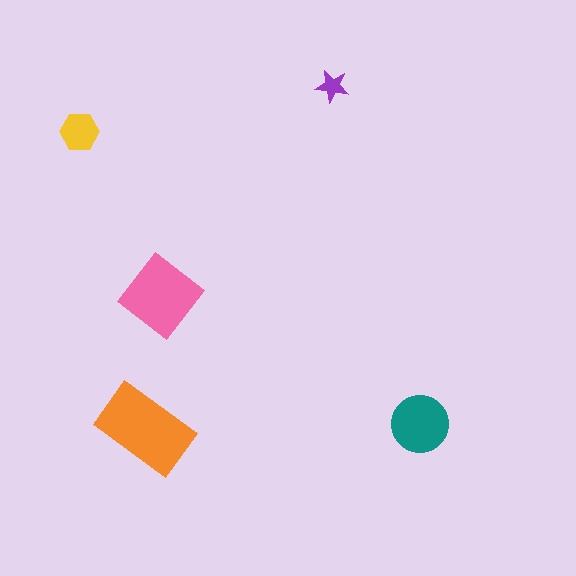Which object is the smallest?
The purple star.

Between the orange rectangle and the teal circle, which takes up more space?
The orange rectangle.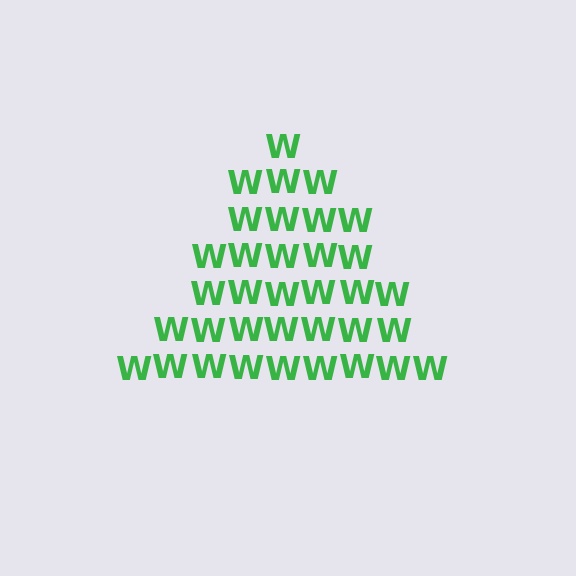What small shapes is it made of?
It is made of small letter W's.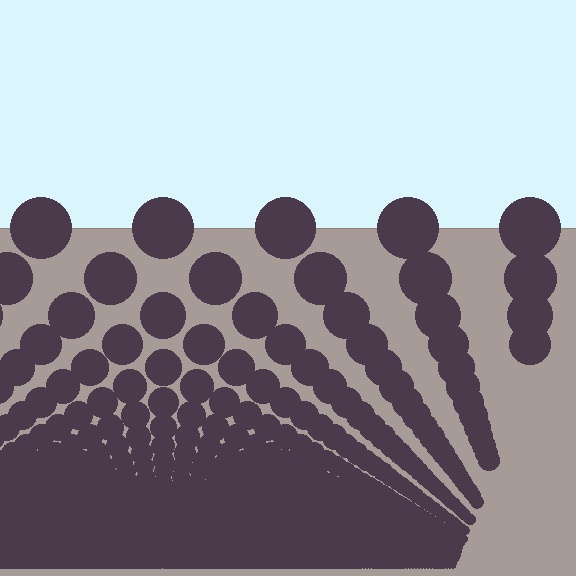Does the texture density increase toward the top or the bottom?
Density increases toward the bottom.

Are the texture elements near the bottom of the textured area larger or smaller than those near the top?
Smaller. The gradient is inverted — elements near the bottom are smaller and denser.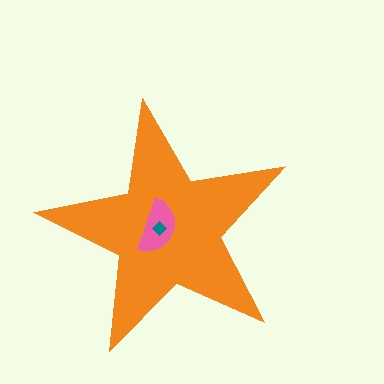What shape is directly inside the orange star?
The pink semicircle.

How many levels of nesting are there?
3.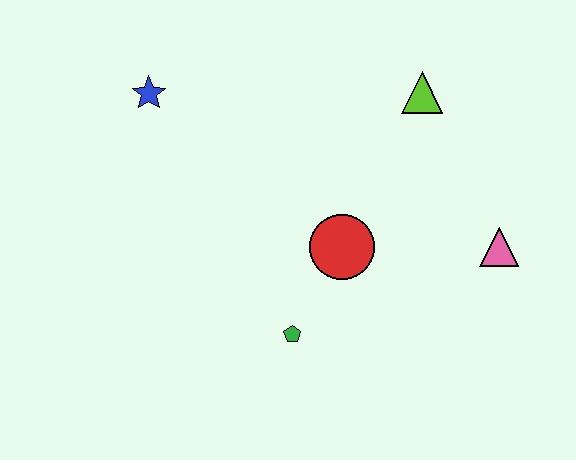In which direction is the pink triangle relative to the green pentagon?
The pink triangle is to the right of the green pentagon.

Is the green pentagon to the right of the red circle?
No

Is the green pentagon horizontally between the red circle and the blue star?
Yes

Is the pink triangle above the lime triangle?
No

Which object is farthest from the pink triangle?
The blue star is farthest from the pink triangle.